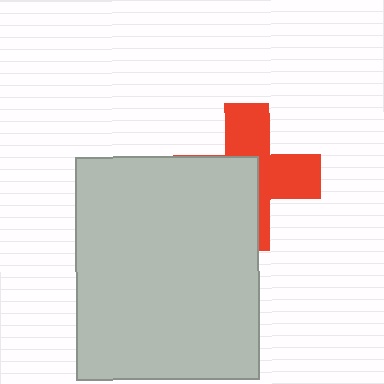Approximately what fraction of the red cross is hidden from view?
Roughly 50% of the red cross is hidden behind the light gray rectangle.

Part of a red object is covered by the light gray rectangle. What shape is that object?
It is a cross.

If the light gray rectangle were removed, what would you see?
You would see the complete red cross.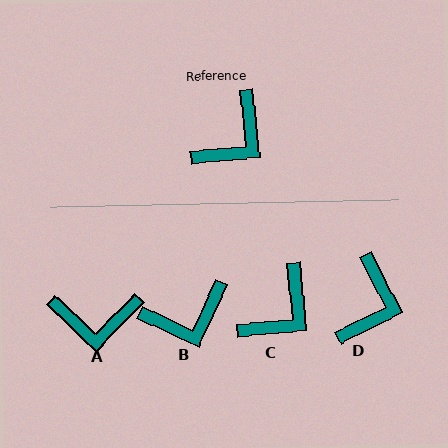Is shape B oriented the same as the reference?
No, it is off by about 31 degrees.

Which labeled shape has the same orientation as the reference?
C.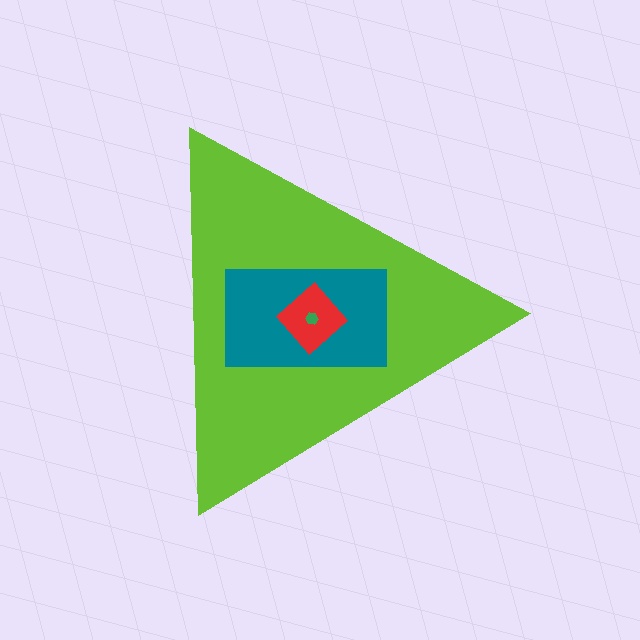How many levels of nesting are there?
4.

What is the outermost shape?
The lime triangle.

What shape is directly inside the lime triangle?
The teal rectangle.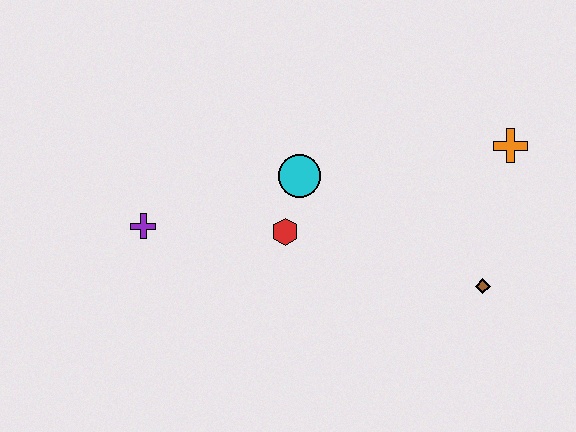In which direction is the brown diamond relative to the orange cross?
The brown diamond is below the orange cross.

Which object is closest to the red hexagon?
The cyan circle is closest to the red hexagon.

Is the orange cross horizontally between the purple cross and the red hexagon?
No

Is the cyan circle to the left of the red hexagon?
No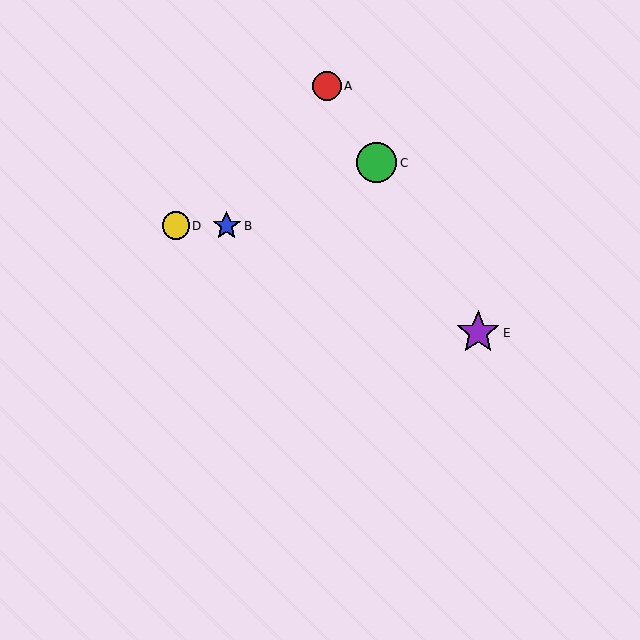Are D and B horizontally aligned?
Yes, both are at y≈226.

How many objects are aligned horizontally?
2 objects (B, D) are aligned horizontally.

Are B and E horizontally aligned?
No, B is at y≈226 and E is at y≈333.